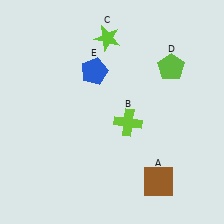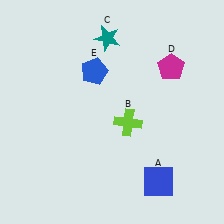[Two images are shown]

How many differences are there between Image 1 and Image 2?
There are 3 differences between the two images.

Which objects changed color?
A changed from brown to blue. C changed from lime to teal. D changed from lime to magenta.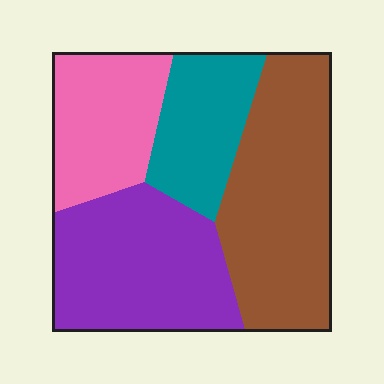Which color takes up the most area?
Brown, at roughly 35%.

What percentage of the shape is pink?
Pink takes up less than a quarter of the shape.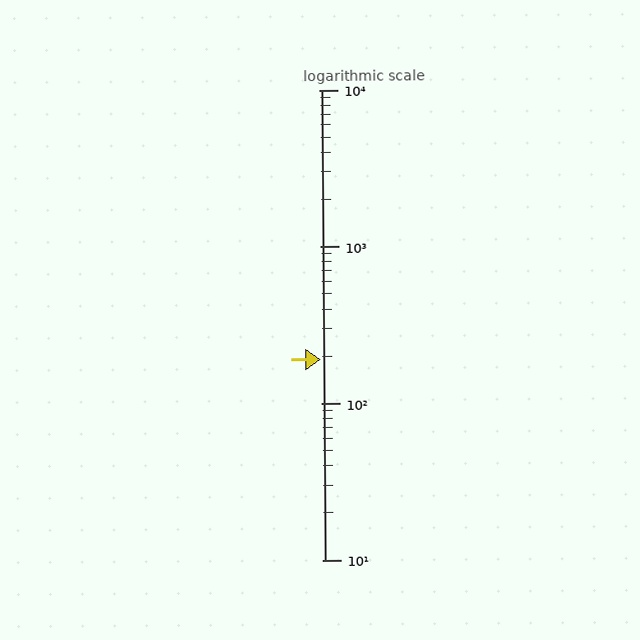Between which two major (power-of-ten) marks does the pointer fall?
The pointer is between 100 and 1000.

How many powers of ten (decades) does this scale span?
The scale spans 3 decades, from 10 to 10000.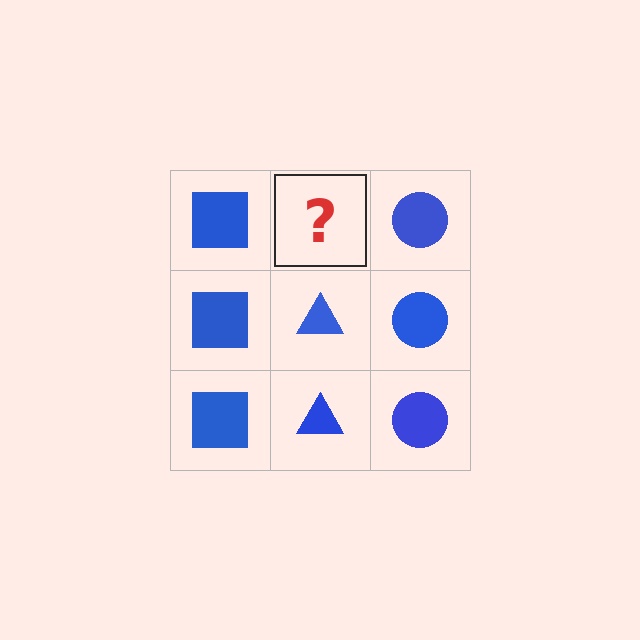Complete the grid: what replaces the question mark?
The question mark should be replaced with a blue triangle.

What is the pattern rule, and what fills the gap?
The rule is that each column has a consistent shape. The gap should be filled with a blue triangle.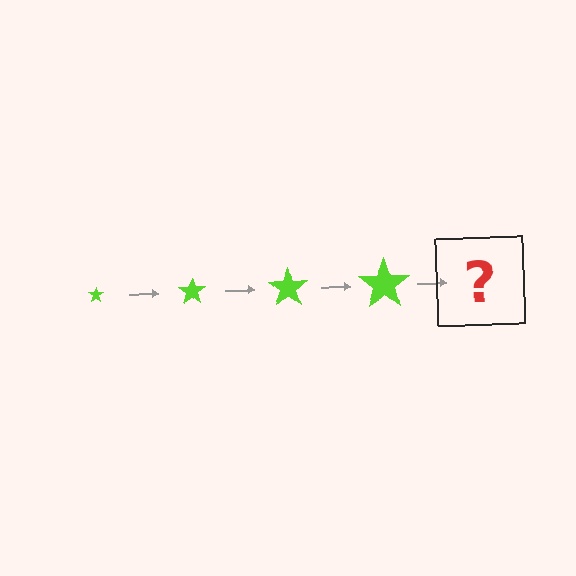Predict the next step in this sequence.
The next step is a lime star, larger than the previous one.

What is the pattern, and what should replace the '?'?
The pattern is that the star gets progressively larger each step. The '?' should be a lime star, larger than the previous one.